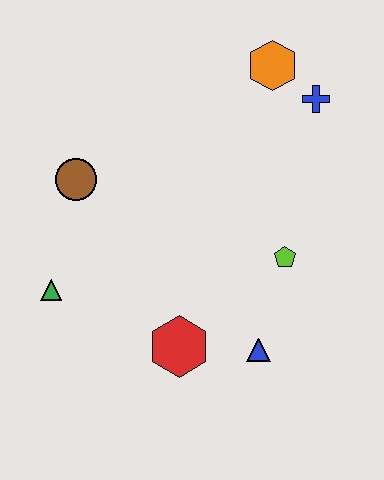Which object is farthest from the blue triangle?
The orange hexagon is farthest from the blue triangle.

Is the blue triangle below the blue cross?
Yes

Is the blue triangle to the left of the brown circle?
No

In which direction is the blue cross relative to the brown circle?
The blue cross is to the right of the brown circle.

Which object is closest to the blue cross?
The orange hexagon is closest to the blue cross.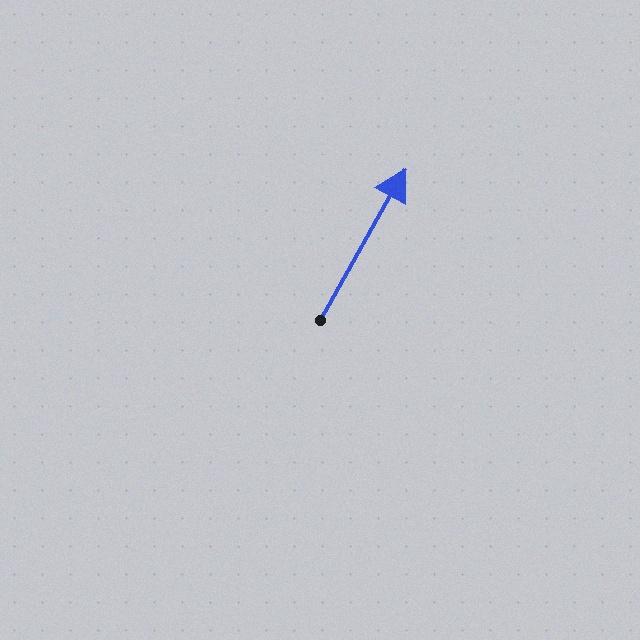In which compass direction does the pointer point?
Northeast.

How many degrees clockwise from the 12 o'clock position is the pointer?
Approximately 29 degrees.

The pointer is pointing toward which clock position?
Roughly 1 o'clock.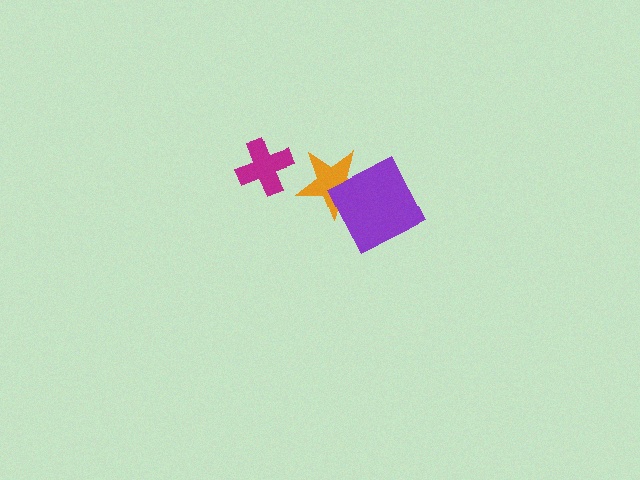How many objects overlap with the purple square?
1 object overlaps with the purple square.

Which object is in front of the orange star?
The purple square is in front of the orange star.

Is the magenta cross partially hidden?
No, no other shape covers it.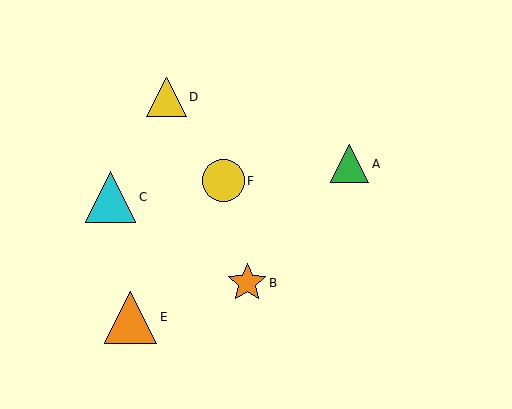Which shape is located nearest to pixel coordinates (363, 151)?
The green triangle (labeled A) at (350, 164) is nearest to that location.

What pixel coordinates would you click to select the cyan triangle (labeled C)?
Click at (111, 197) to select the cyan triangle C.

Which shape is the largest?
The orange triangle (labeled E) is the largest.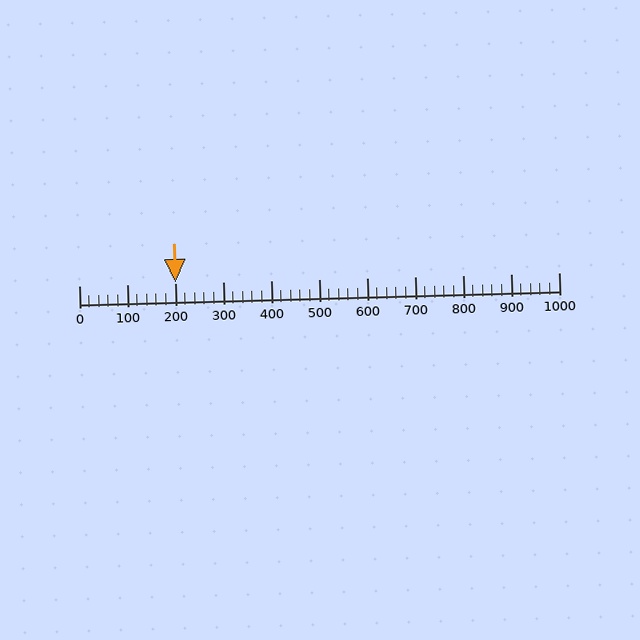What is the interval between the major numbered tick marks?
The major tick marks are spaced 100 units apart.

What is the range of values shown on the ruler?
The ruler shows values from 0 to 1000.